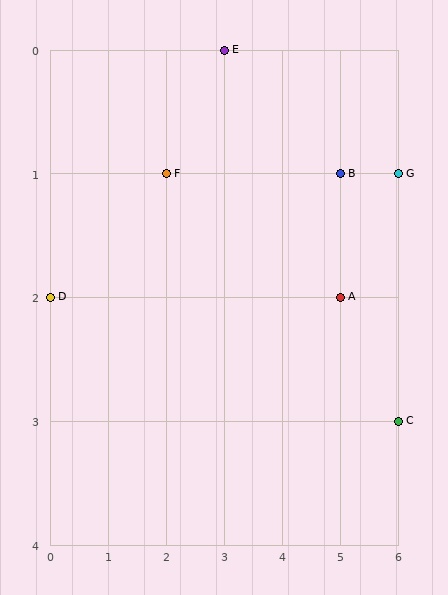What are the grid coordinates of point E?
Point E is at grid coordinates (3, 0).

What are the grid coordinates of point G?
Point G is at grid coordinates (6, 1).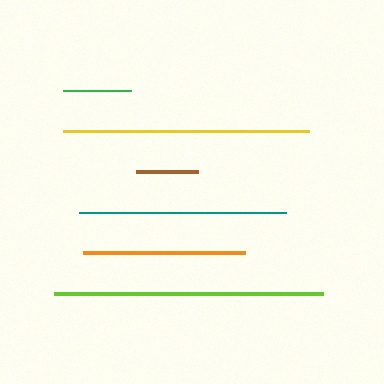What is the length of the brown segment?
The brown segment is approximately 62 pixels long.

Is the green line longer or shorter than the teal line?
The teal line is longer than the green line.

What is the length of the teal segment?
The teal segment is approximately 207 pixels long.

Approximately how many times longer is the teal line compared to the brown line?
The teal line is approximately 3.3 times the length of the brown line.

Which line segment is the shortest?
The brown line is the shortest at approximately 62 pixels.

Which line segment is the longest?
The lime line is the longest at approximately 269 pixels.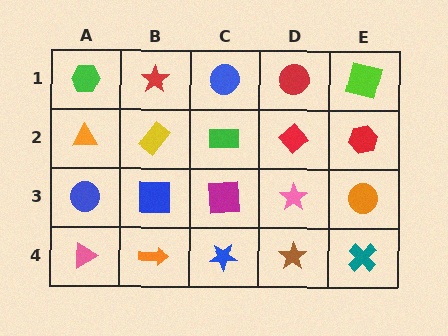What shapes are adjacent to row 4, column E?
An orange circle (row 3, column E), a brown star (row 4, column D).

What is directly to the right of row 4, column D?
A teal cross.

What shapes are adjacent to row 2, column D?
A red circle (row 1, column D), a pink star (row 3, column D), a green rectangle (row 2, column C), a red hexagon (row 2, column E).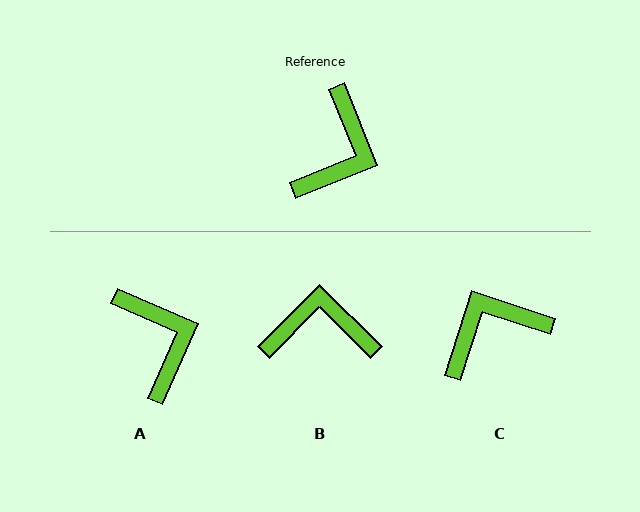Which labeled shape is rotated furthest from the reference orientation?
C, about 140 degrees away.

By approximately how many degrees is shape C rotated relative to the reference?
Approximately 140 degrees counter-clockwise.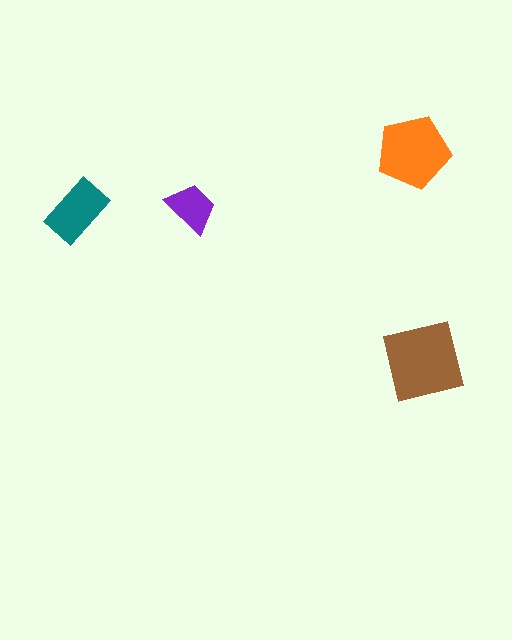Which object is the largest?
The brown square.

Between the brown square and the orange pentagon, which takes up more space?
The brown square.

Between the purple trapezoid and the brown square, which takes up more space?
The brown square.